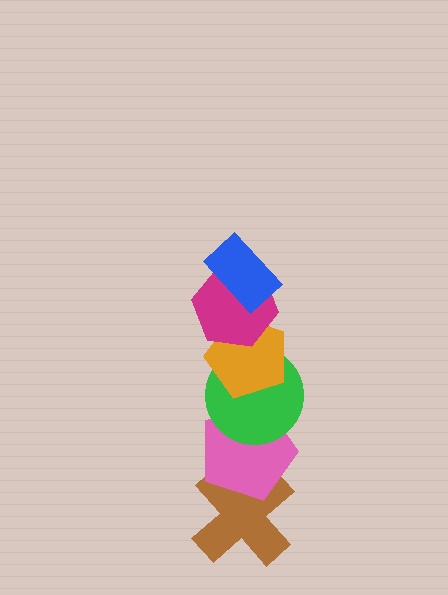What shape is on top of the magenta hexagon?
The blue rectangle is on top of the magenta hexagon.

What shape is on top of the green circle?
The orange pentagon is on top of the green circle.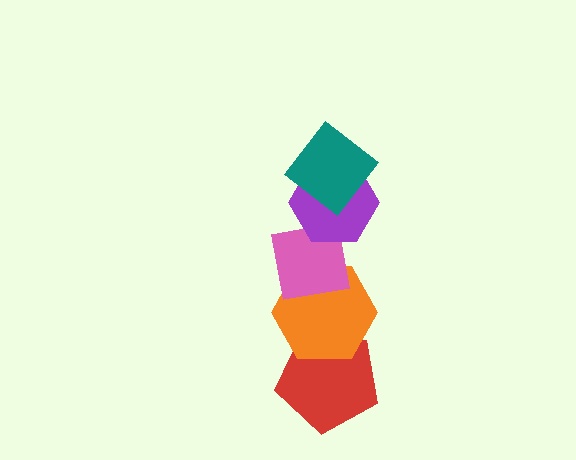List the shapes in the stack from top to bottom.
From top to bottom: the teal diamond, the purple hexagon, the pink square, the orange hexagon, the red pentagon.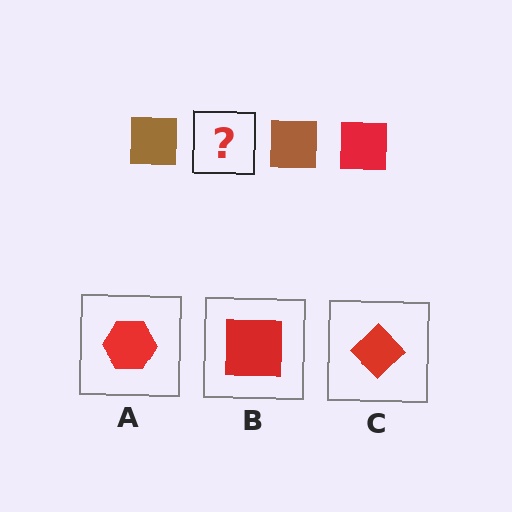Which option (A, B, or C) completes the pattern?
B.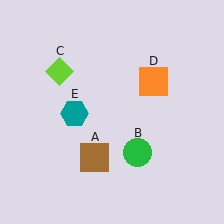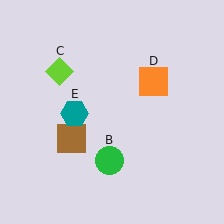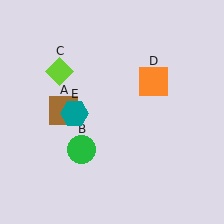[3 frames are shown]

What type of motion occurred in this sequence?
The brown square (object A), green circle (object B) rotated clockwise around the center of the scene.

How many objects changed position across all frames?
2 objects changed position: brown square (object A), green circle (object B).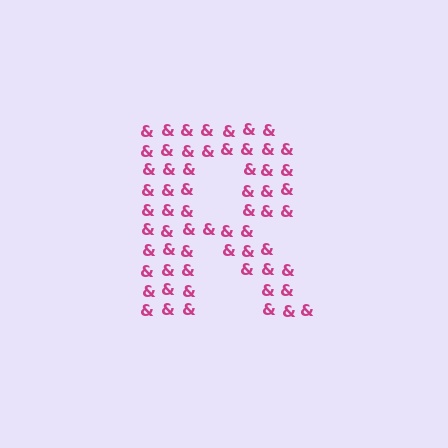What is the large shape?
The large shape is the letter R.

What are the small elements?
The small elements are ampersands.